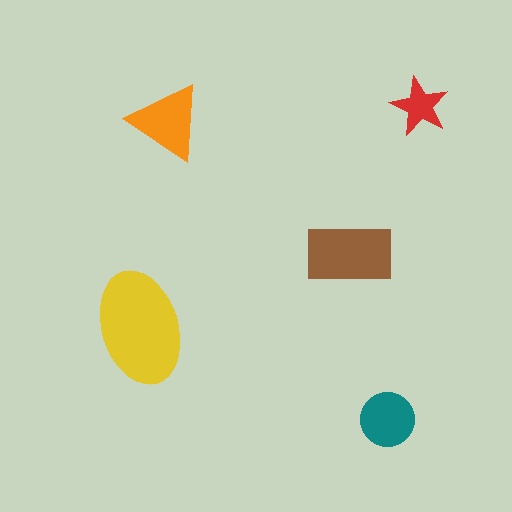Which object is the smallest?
The red star.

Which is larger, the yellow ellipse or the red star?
The yellow ellipse.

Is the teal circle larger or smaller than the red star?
Larger.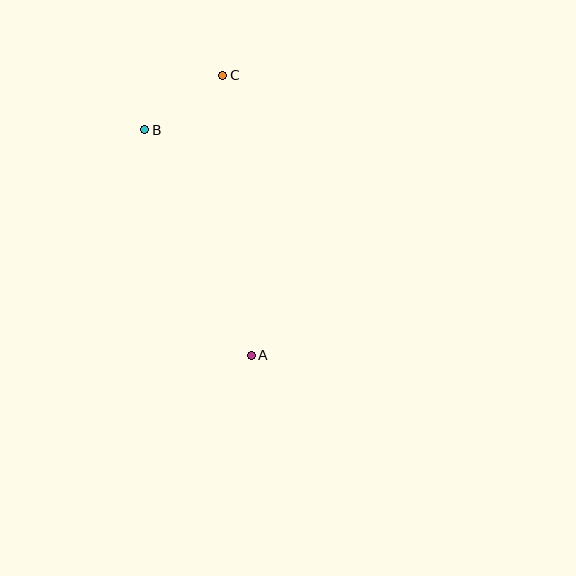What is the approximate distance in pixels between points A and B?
The distance between A and B is approximately 250 pixels.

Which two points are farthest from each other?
Points A and C are farthest from each other.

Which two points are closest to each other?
Points B and C are closest to each other.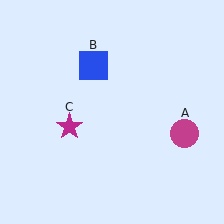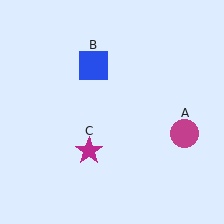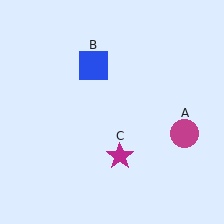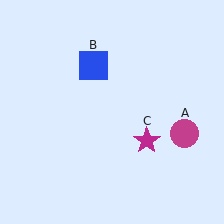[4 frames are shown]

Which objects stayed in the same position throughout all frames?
Magenta circle (object A) and blue square (object B) remained stationary.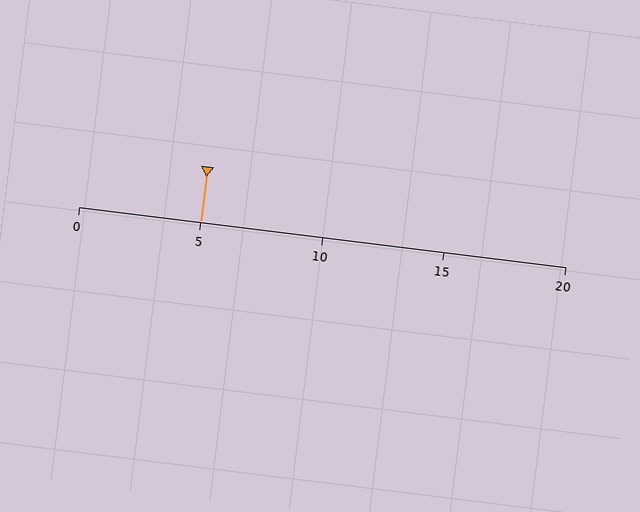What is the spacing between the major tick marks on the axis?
The major ticks are spaced 5 apart.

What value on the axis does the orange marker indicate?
The marker indicates approximately 5.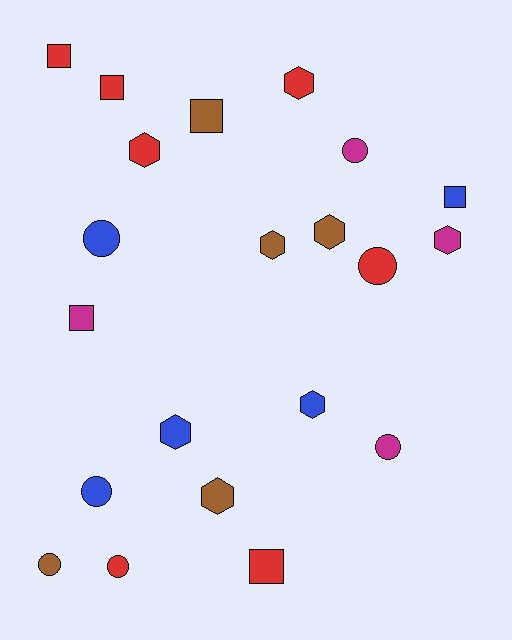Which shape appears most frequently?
Hexagon, with 8 objects.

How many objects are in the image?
There are 21 objects.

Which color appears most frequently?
Red, with 7 objects.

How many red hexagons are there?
There are 2 red hexagons.